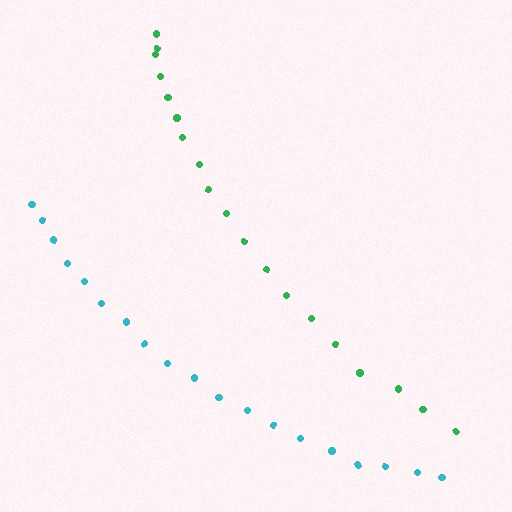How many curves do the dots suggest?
There are 2 distinct paths.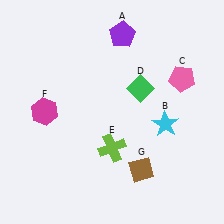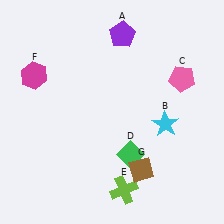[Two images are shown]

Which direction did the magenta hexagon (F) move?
The magenta hexagon (F) moved up.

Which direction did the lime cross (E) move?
The lime cross (E) moved down.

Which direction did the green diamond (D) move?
The green diamond (D) moved down.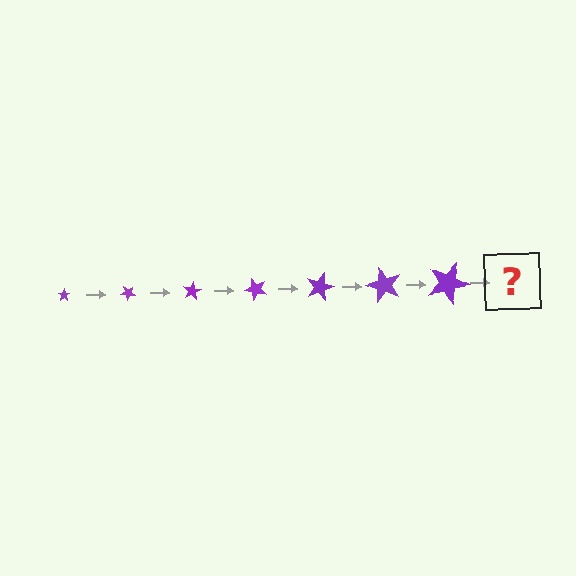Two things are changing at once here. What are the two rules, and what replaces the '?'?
The two rules are that the star grows larger each step and it rotates 40 degrees each step. The '?' should be a star, larger than the previous one and rotated 280 degrees from the start.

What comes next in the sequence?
The next element should be a star, larger than the previous one and rotated 280 degrees from the start.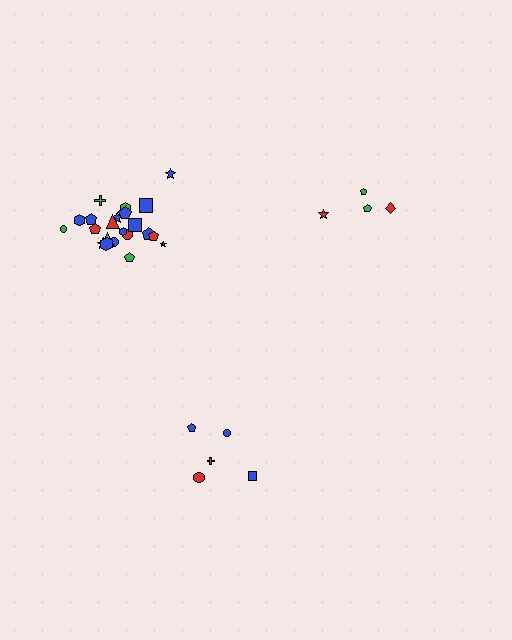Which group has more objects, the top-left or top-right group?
The top-left group.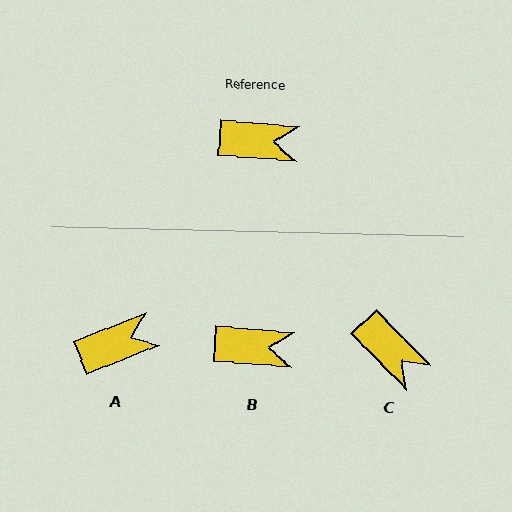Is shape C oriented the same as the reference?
No, it is off by about 41 degrees.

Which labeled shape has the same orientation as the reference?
B.